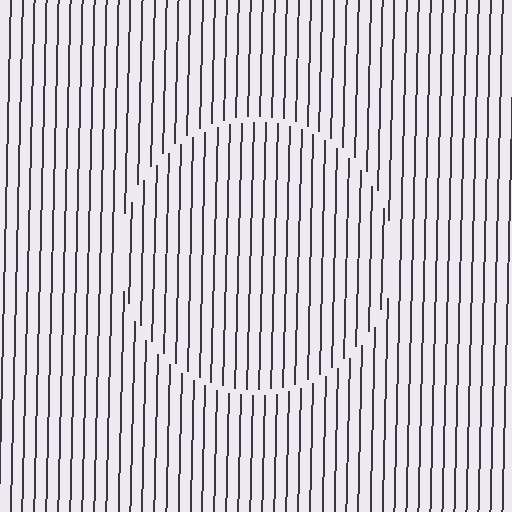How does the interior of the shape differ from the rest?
The interior of the shape contains the same grating, shifted by half a period — the contour is defined by the phase discontinuity where line-ends from the inner and outer gratings abut.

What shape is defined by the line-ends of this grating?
An illusory circle. The interior of the shape contains the same grating, shifted by half a period — the contour is defined by the phase discontinuity where line-ends from the inner and outer gratings abut.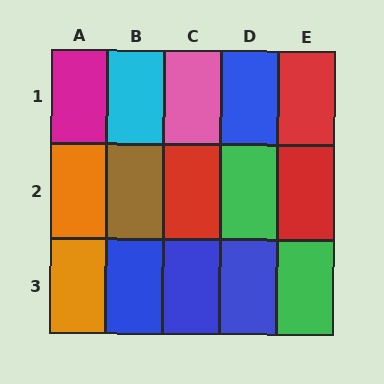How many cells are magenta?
1 cell is magenta.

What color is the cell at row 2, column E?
Red.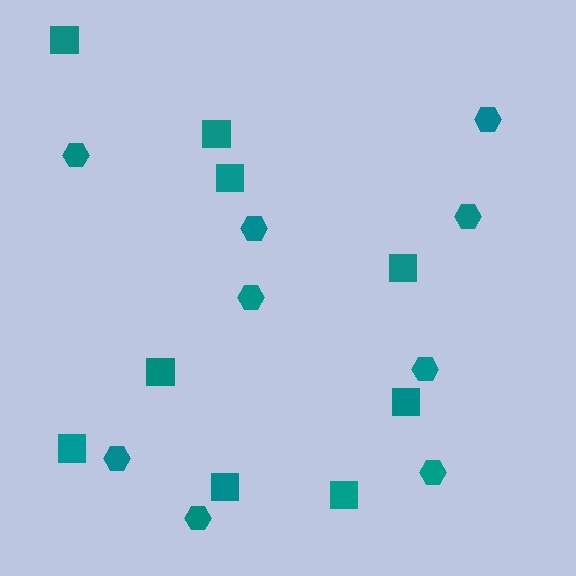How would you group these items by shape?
There are 2 groups: one group of hexagons (9) and one group of squares (9).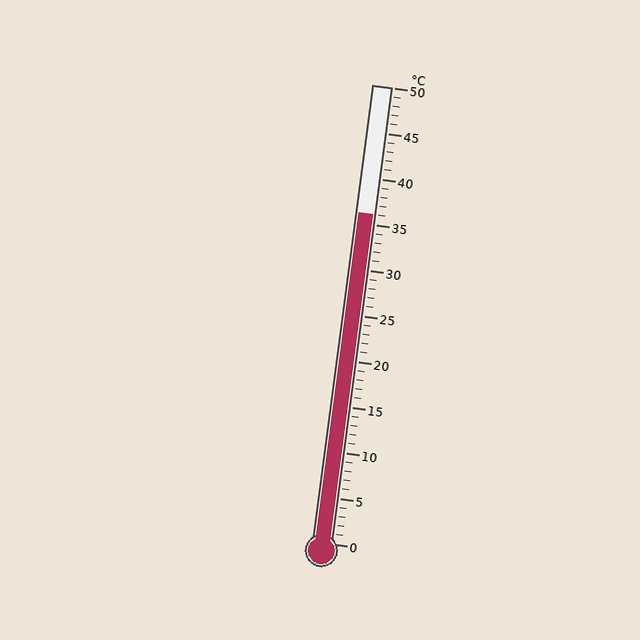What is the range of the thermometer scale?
The thermometer scale ranges from 0°C to 50°C.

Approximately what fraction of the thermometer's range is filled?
The thermometer is filled to approximately 70% of its range.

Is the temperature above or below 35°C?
The temperature is above 35°C.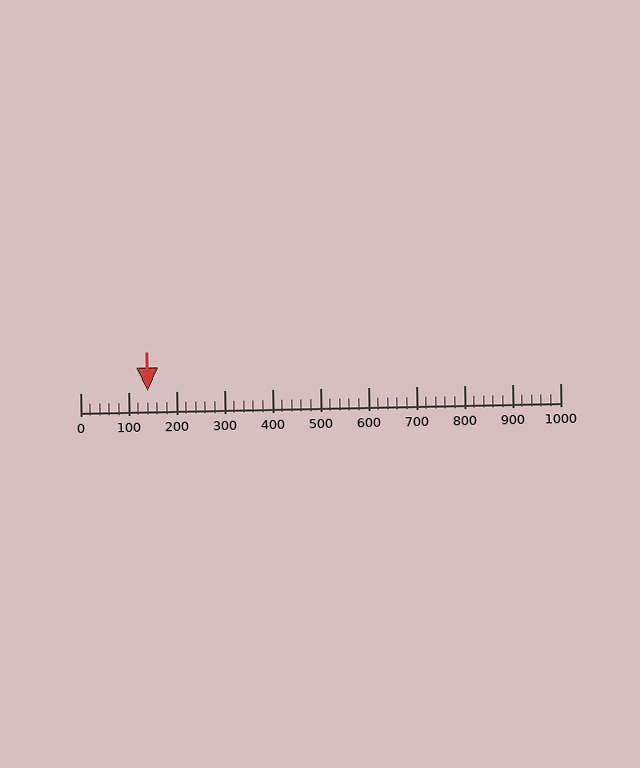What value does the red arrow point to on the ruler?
The red arrow points to approximately 140.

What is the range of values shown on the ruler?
The ruler shows values from 0 to 1000.